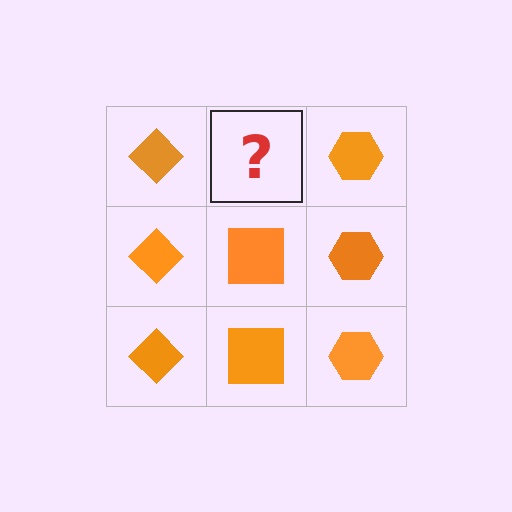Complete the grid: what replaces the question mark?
The question mark should be replaced with an orange square.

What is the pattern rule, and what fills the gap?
The rule is that each column has a consistent shape. The gap should be filled with an orange square.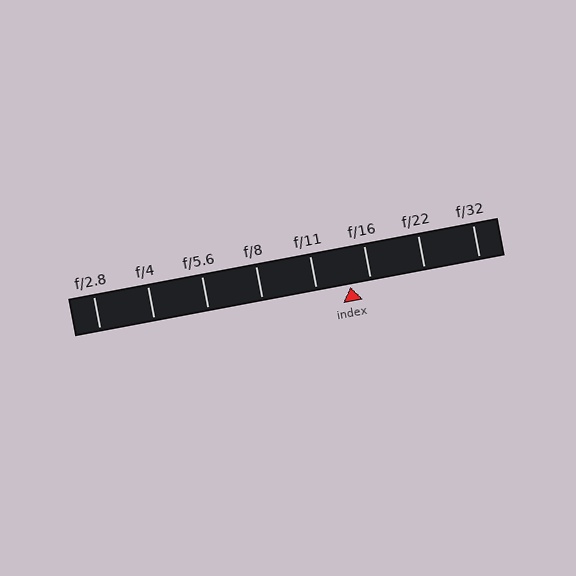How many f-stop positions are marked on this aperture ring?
There are 8 f-stop positions marked.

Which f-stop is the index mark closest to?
The index mark is closest to f/16.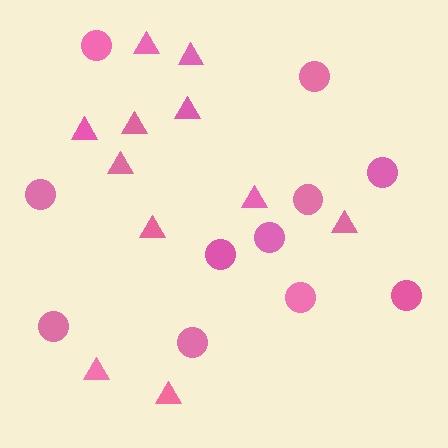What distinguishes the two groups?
There are 2 groups: one group of circles (11) and one group of triangles (11).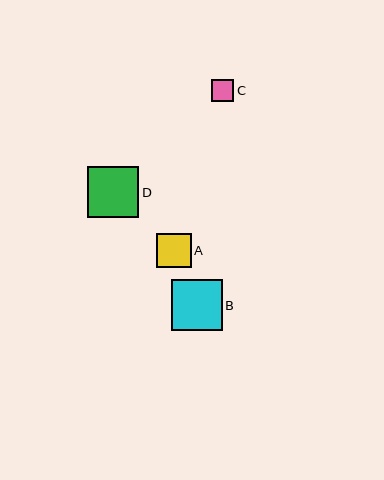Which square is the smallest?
Square C is the smallest with a size of approximately 22 pixels.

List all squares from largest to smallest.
From largest to smallest: D, B, A, C.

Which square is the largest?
Square D is the largest with a size of approximately 51 pixels.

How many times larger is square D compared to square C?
Square D is approximately 2.3 times the size of square C.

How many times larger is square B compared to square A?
Square B is approximately 1.5 times the size of square A.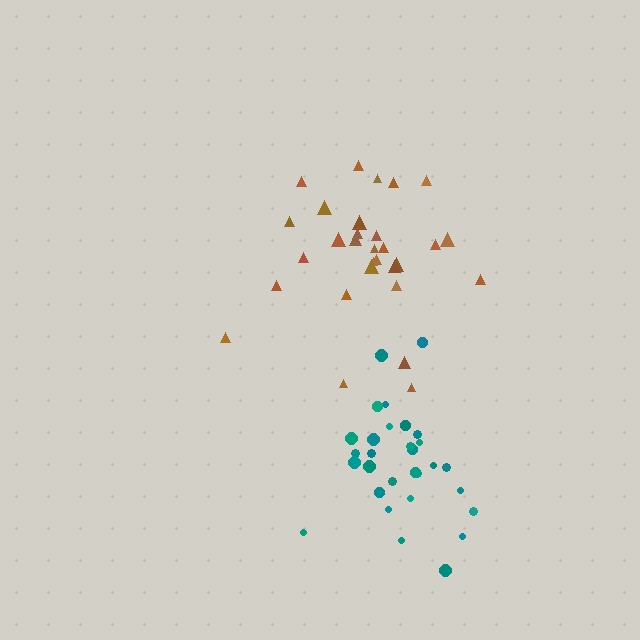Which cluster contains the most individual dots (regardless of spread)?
Brown (30).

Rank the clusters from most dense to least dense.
brown, teal.